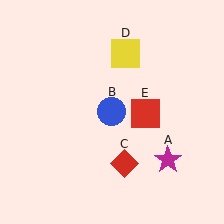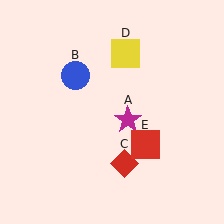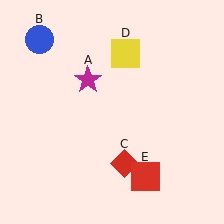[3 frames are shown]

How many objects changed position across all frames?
3 objects changed position: magenta star (object A), blue circle (object B), red square (object E).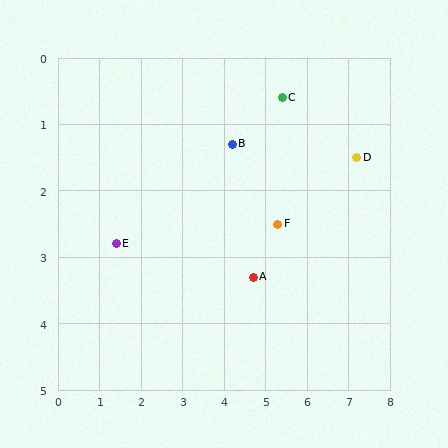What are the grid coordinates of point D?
Point D is at approximately (7.2, 1.5).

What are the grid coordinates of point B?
Point B is at approximately (4.2, 1.3).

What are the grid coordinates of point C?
Point C is at approximately (5.4, 0.6).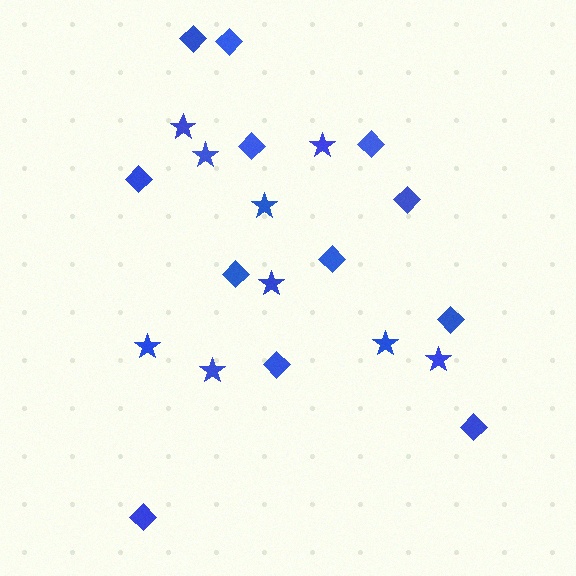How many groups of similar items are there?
There are 2 groups: one group of stars (9) and one group of diamonds (12).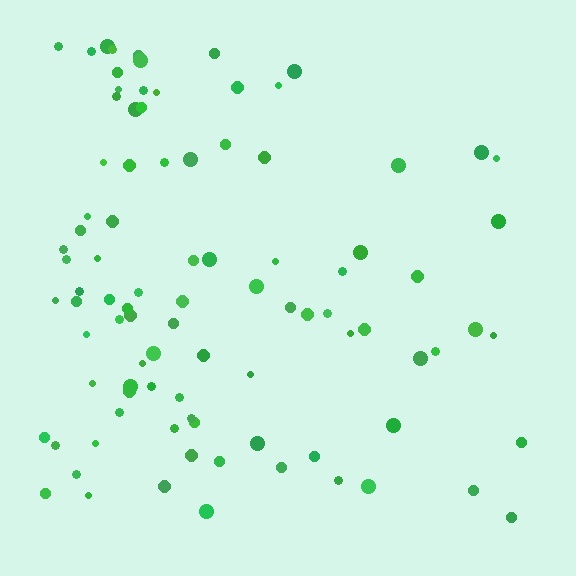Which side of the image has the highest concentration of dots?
The left.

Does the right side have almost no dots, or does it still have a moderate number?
Still a moderate number, just noticeably fewer than the left.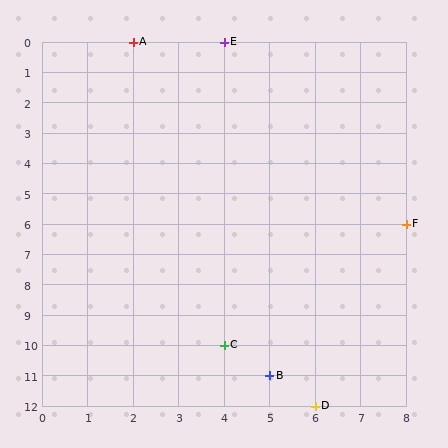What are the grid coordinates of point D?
Point D is at grid coordinates (6, 12).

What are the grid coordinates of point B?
Point B is at grid coordinates (5, 11).